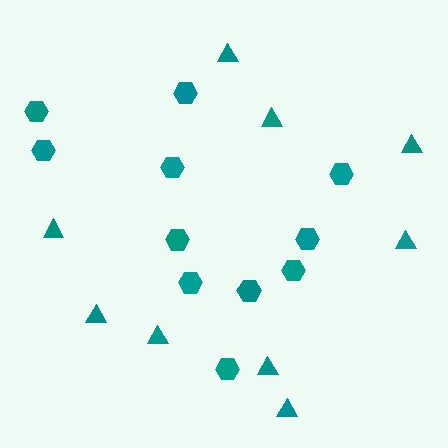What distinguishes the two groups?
There are 2 groups: one group of hexagons (11) and one group of triangles (9).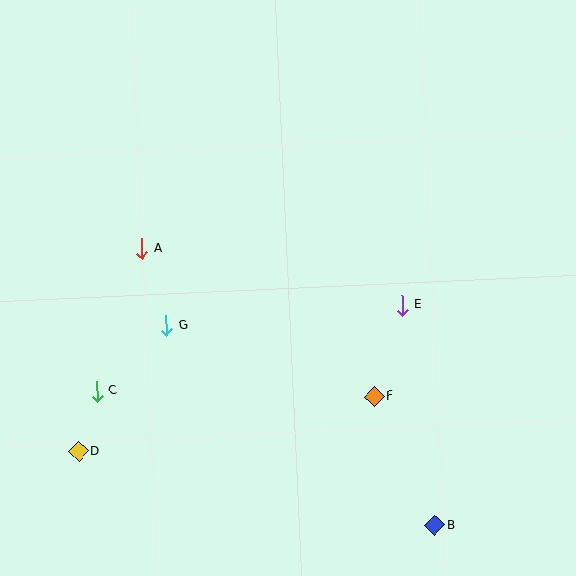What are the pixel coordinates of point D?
Point D is at (79, 451).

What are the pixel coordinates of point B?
Point B is at (435, 525).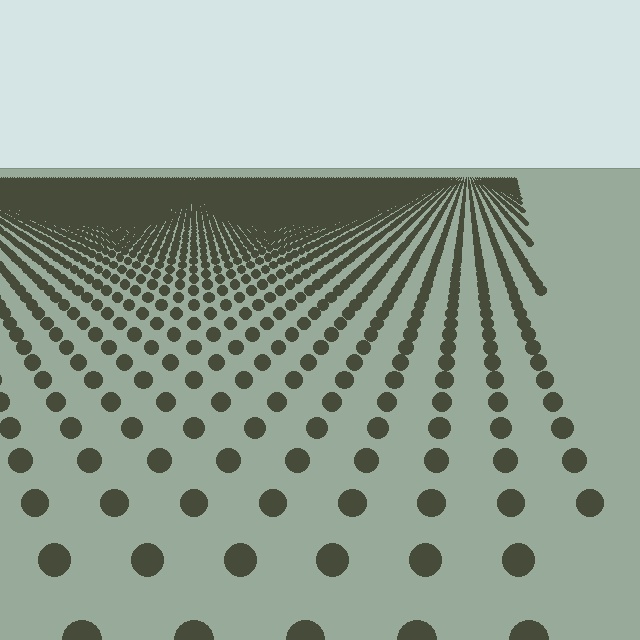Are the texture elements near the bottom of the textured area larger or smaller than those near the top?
Larger. Near the bottom, elements are closer to the viewer and appear at a bigger on-screen size.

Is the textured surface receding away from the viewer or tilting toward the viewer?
The surface is receding away from the viewer. Texture elements get smaller and denser toward the top.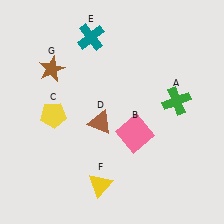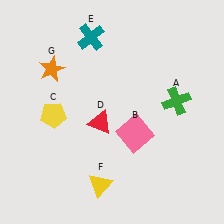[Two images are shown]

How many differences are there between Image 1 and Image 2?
There are 2 differences between the two images.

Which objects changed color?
D changed from brown to red. G changed from brown to orange.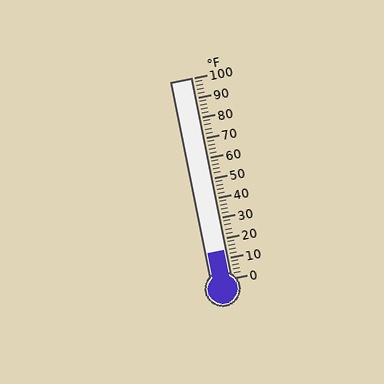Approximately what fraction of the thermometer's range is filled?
The thermometer is filled to approximately 15% of its range.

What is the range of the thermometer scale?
The thermometer scale ranges from 0°F to 100°F.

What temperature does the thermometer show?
The thermometer shows approximately 14°F.